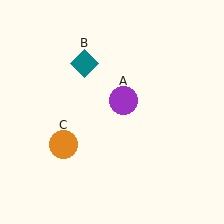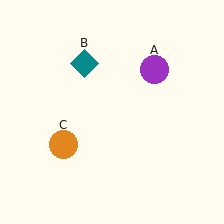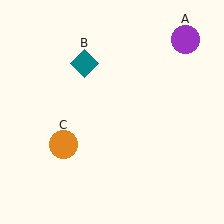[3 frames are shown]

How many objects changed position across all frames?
1 object changed position: purple circle (object A).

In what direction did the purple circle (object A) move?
The purple circle (object A) moved up and to the right.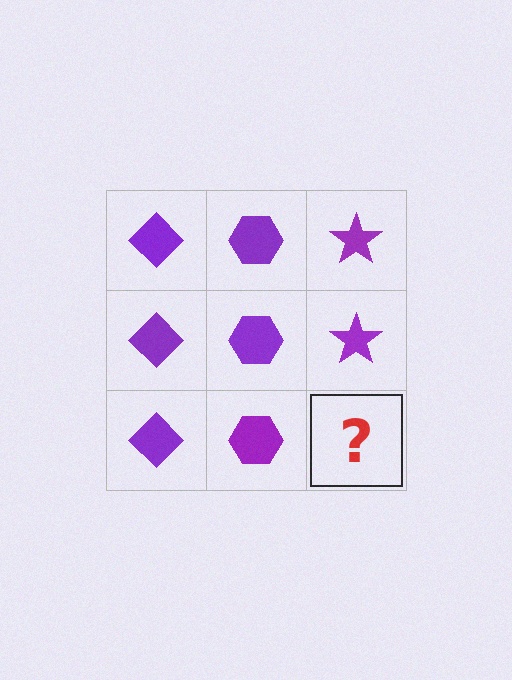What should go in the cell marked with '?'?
The missing cell should contain a purple star.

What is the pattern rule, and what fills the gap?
The rule is that each column has a consistent shape. The gap should be filled with a purple star.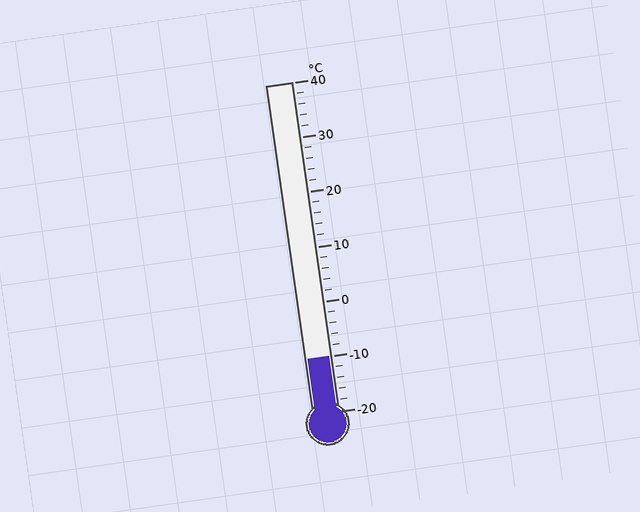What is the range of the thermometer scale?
The thermometer scale ranges from -20°C to 40°C.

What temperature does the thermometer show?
The thermometer shows approximately -10°C.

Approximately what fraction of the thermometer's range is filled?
The thermometer is filled to approximately 15% of its range.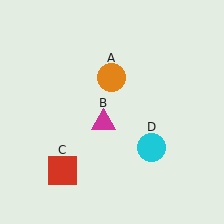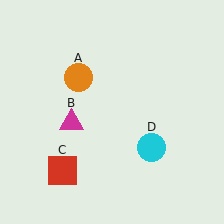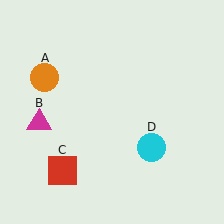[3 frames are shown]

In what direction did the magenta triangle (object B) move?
The magenta triangle (object B) moved left.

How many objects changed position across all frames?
2 objects changed position: orange circle (object A), magenta triangle (object B).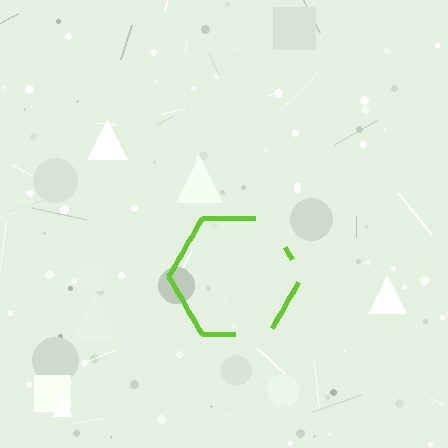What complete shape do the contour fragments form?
The contour fragments form a hexagon.